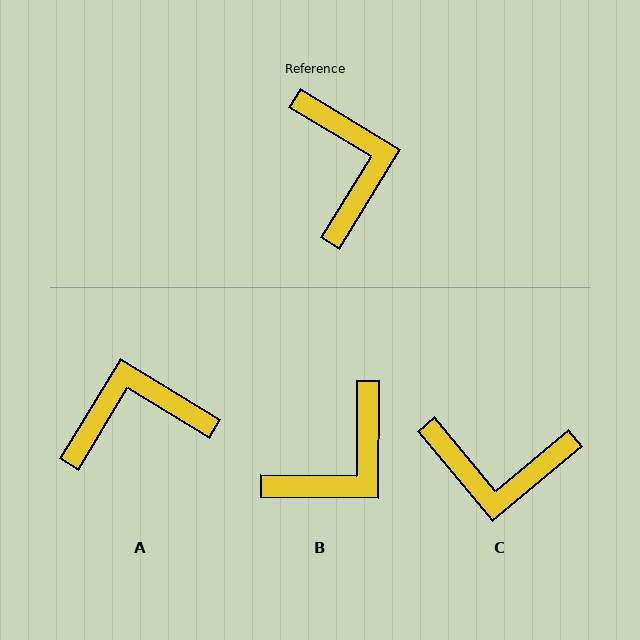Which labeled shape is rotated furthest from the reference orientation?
C, about 109 degrees away.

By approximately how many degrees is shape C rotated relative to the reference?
Approximately 109 degrees clockwise.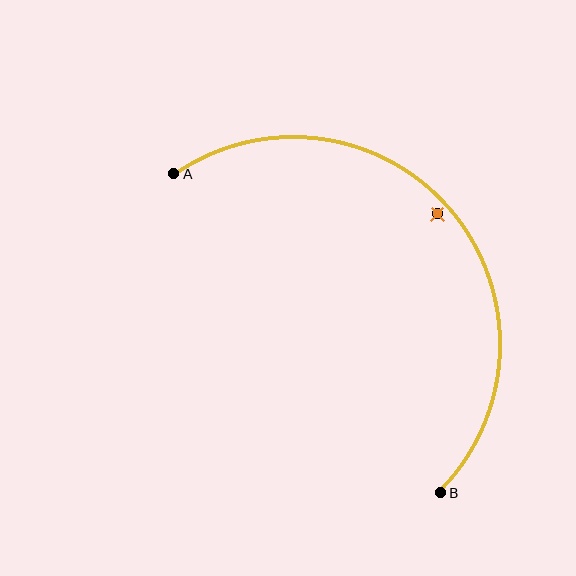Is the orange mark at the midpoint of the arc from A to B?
No — the orange mark does not lie on the arc at all. It sits slightly inside the curve.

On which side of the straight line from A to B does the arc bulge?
The arc bulges above and to the right of the straight line connecting A and B.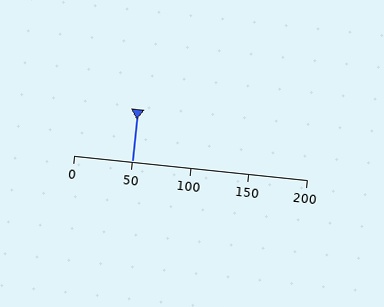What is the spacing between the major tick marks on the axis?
The major ticks are spaced 50 apart.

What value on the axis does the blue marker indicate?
The marker indicates approximately 50.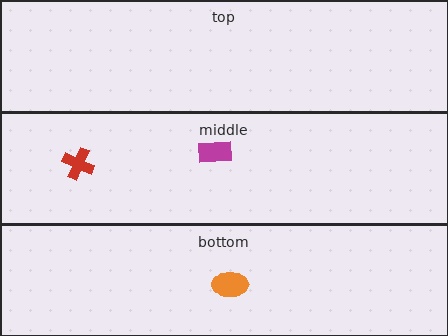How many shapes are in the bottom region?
1.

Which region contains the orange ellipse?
The bottom region.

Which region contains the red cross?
The middle region.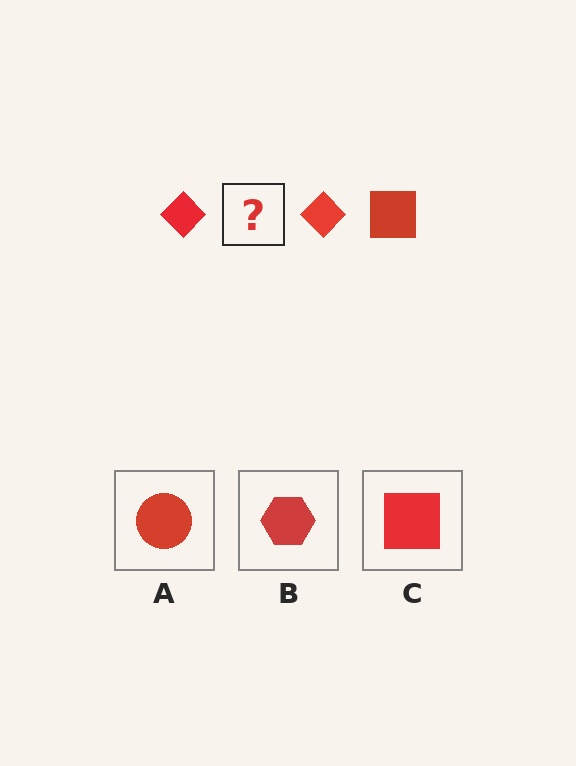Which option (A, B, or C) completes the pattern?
C.